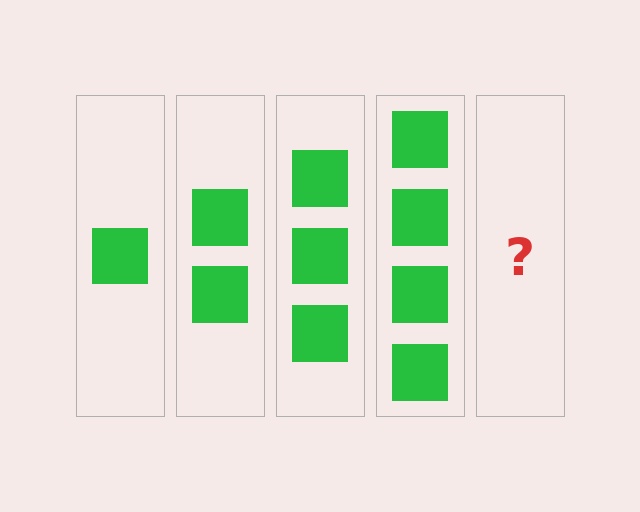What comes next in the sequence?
The next element should be 5 squares.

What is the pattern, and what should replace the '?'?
The pattern is that each step adds one more square. The '?' should be 5 squares.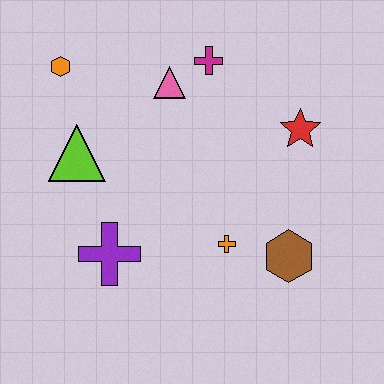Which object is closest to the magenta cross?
The pink triangle is closest to the magenta cross.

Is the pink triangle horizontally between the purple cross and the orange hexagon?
No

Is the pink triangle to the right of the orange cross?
No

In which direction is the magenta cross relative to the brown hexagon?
The magenta cross is above the brown hexagon.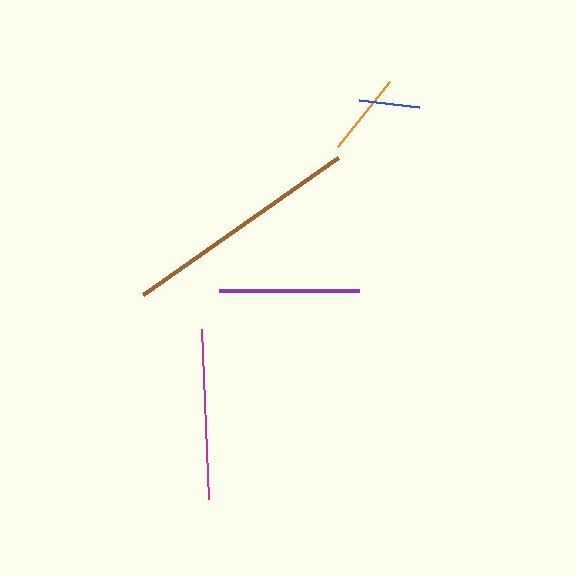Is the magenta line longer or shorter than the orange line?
The magenta line is longer than the orange line.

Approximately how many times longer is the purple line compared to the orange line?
The purple line is approximately 1.7 times the length of the orange line.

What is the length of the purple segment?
The purple segment is approximately 140 pixels long.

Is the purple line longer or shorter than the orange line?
The purple line is longer than the orange line.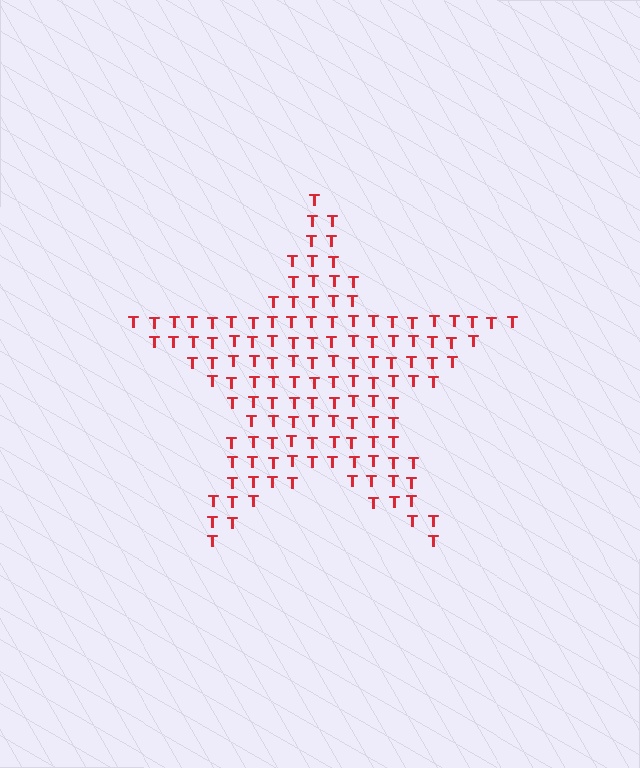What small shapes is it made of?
It is made of small letter T's.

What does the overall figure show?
The overall figure shows a star.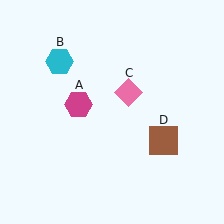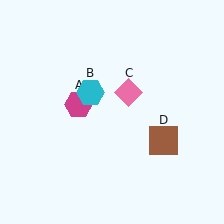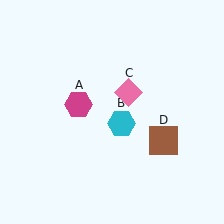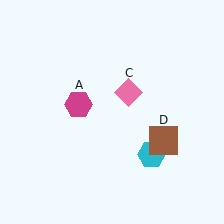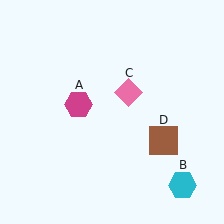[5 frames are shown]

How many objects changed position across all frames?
1 object changed position: cyan hexagon (object B).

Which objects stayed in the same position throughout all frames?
Magenta hexagon (object A) and pink diamond (object C) and brown square (object D) remained stationary.